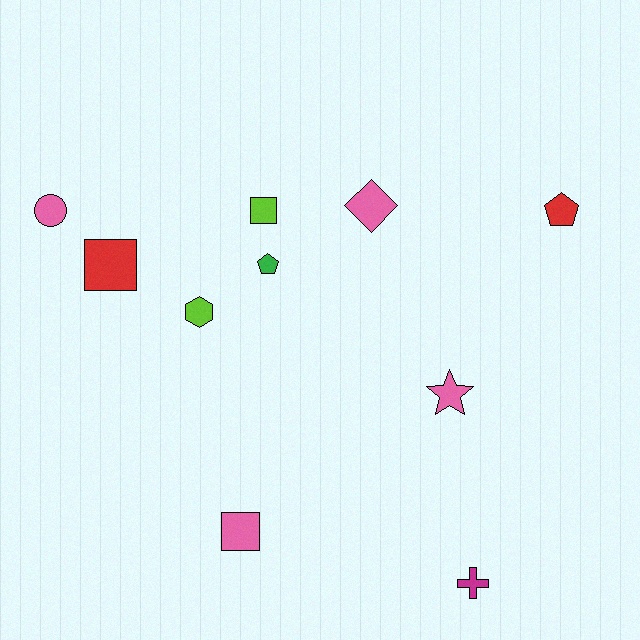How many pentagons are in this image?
There are 2 pentagons.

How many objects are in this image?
There are 10 objects.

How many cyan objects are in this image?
There are no cyan objects.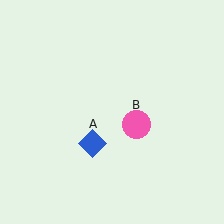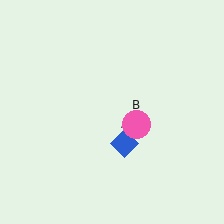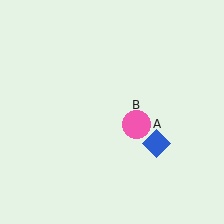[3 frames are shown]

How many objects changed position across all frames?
1 object changed position: blue diamond (object A).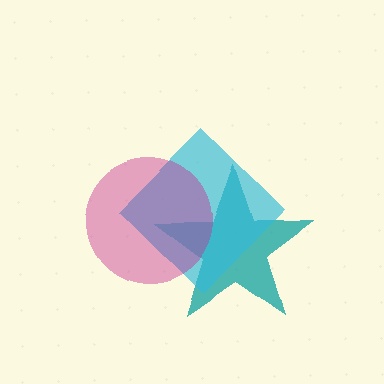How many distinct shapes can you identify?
There are 3 distinct shapes: a teal star, a cyan diamond, a magenta circle.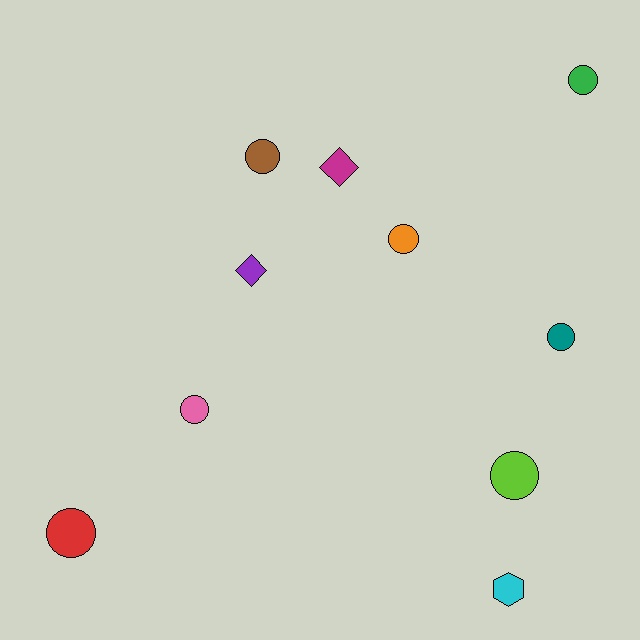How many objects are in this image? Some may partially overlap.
There are 10 objects.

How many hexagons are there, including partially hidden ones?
There is 1 hexagon.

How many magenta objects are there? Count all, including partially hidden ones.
There is 1 magenta object.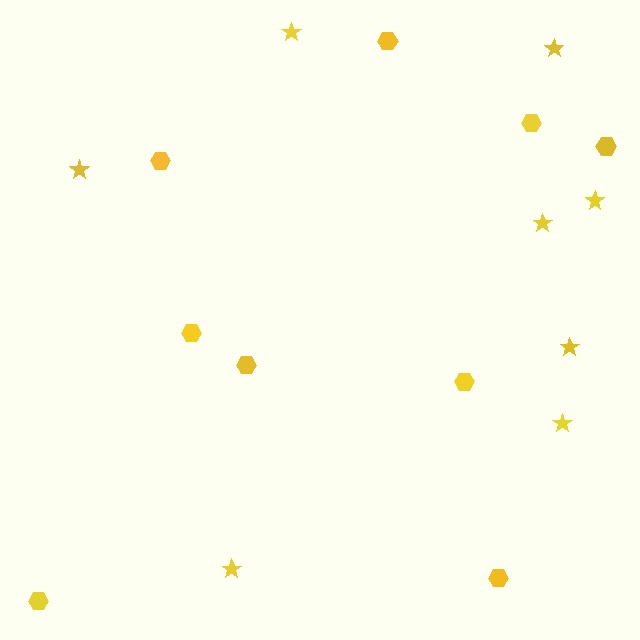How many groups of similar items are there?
There are 2 groups: one group of hexagons (9) and one group of stars (8).